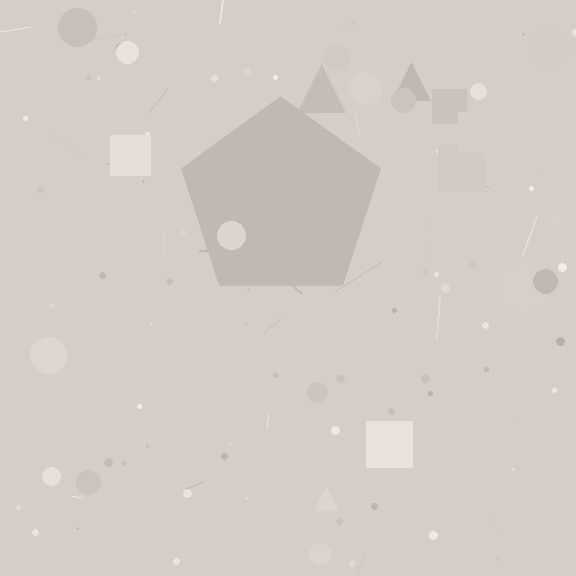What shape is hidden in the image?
A pentagon is hidden in the image.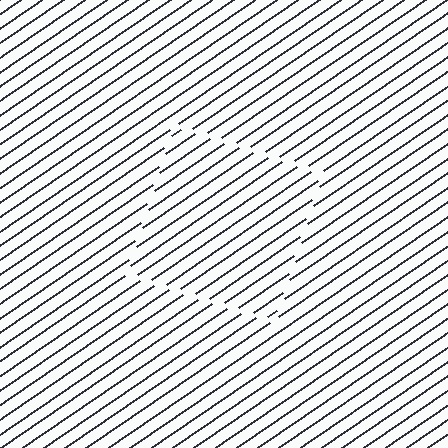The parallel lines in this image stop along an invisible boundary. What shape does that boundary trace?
An illusory square. The interior of the shape contains the same grating, shifted by half a period — the contour is defined by the phase discontinuity where line-ends from the inner and outer gratings abut.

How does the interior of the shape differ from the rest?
The interior of the shape contains the same grating, shifted by half a period — the contour is defined by the phase discontinuity where line-ends from the inner and outer gratings abut.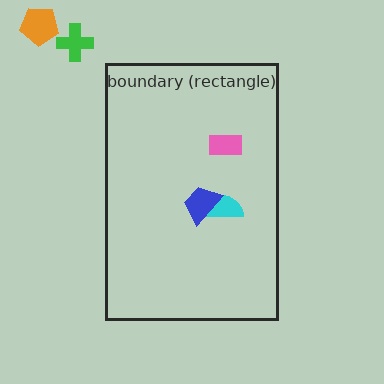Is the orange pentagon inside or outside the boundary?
Outside.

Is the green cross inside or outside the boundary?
Outside.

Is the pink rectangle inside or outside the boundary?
Inside.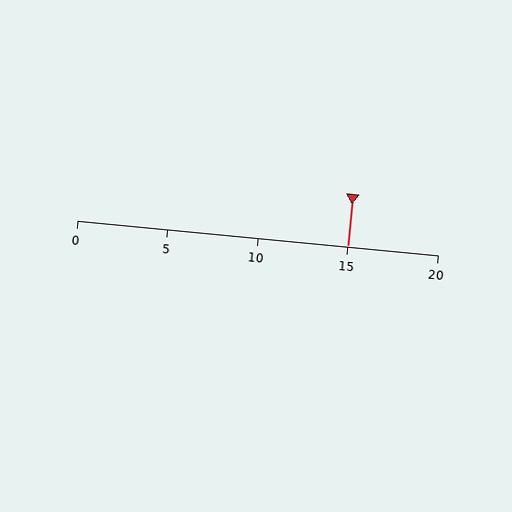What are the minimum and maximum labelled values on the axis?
The axis runs from 0 to 20.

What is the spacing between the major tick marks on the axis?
The major ticks are spaced 5 apart.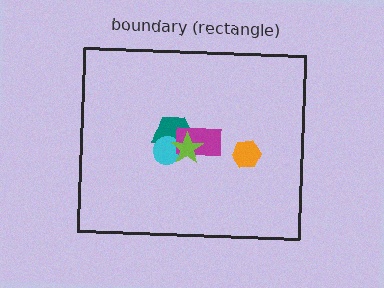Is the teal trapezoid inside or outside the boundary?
Inside.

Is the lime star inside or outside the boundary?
Inside.